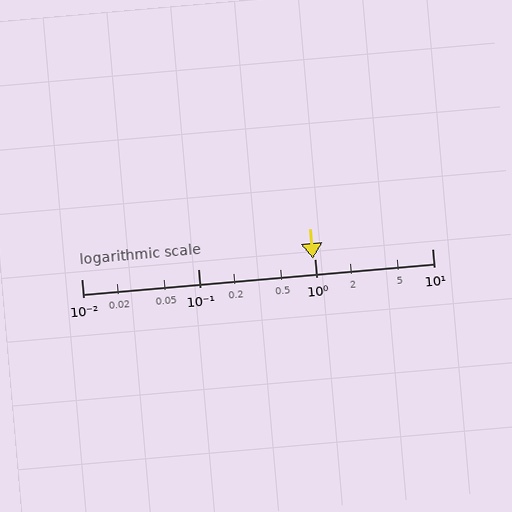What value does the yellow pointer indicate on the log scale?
The pointer indicates approximately 0.96.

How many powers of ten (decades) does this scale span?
The scale spans 3 decades, from 0.01 to 10.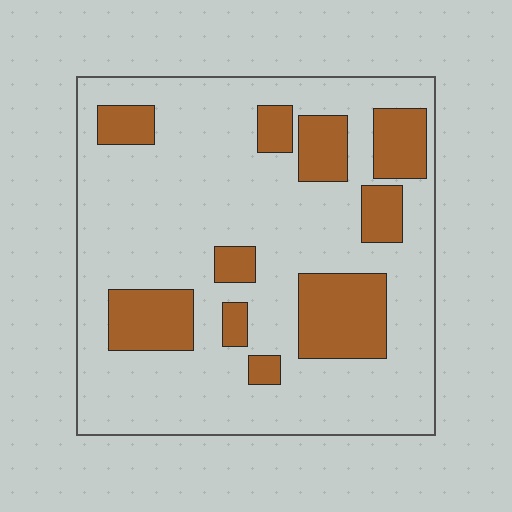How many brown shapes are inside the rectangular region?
10.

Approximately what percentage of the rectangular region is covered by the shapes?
Approximately 25%.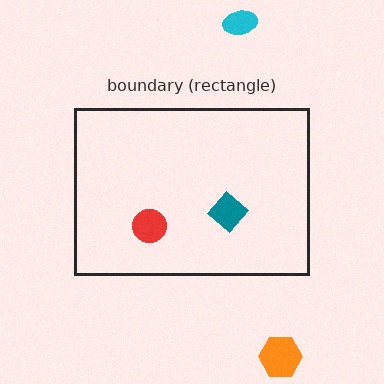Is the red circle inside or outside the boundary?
Inside.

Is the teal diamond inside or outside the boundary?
Inside.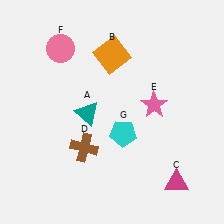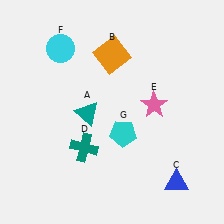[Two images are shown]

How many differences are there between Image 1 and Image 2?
There are 3 differences between the two images.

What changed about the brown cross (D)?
In Image 1, D is brown. In Image 2, it changed to teal.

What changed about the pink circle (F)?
In Image 1, F is pink. In Image 2, it changed to cyan.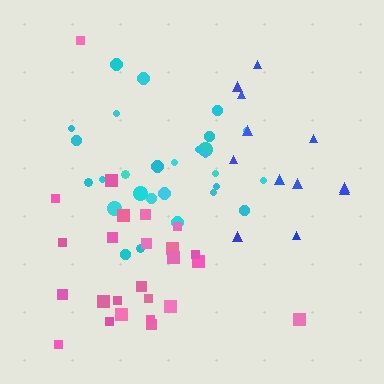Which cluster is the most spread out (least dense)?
Blue.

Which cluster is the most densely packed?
Cyan.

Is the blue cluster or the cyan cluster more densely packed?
Cyan.